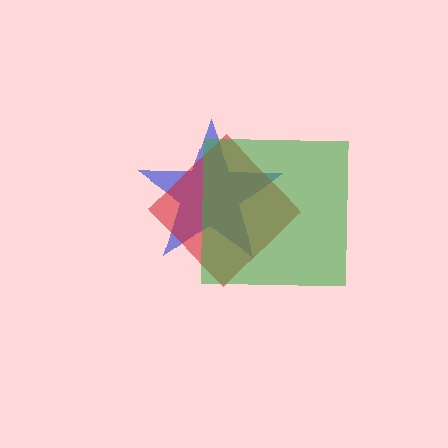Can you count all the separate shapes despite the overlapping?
Yes, there are 3 separate shapes.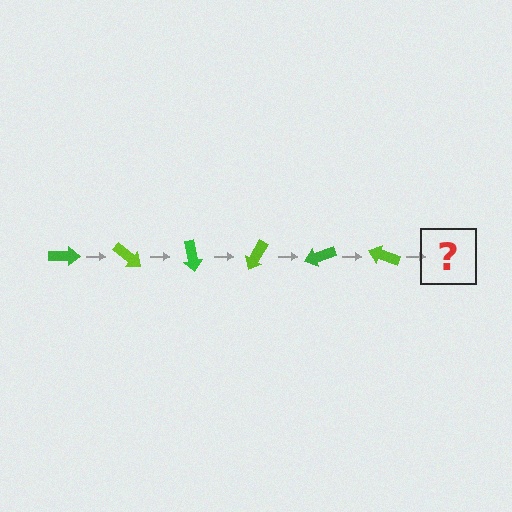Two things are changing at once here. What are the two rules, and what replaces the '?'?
The two rules are that it rotates 40 degrees each step and the color cycles through green and lime. The '?' should be a green arrow, rotated 240 degrees from the start.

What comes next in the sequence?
The next element should be a green arrow, rotated 240 degrees from the start.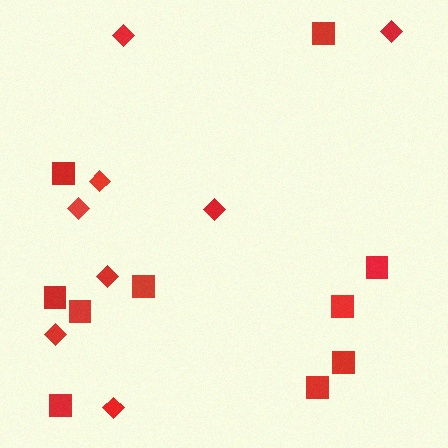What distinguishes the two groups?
There are 2 groups: one group of squares (10) and one group of diamonds (8).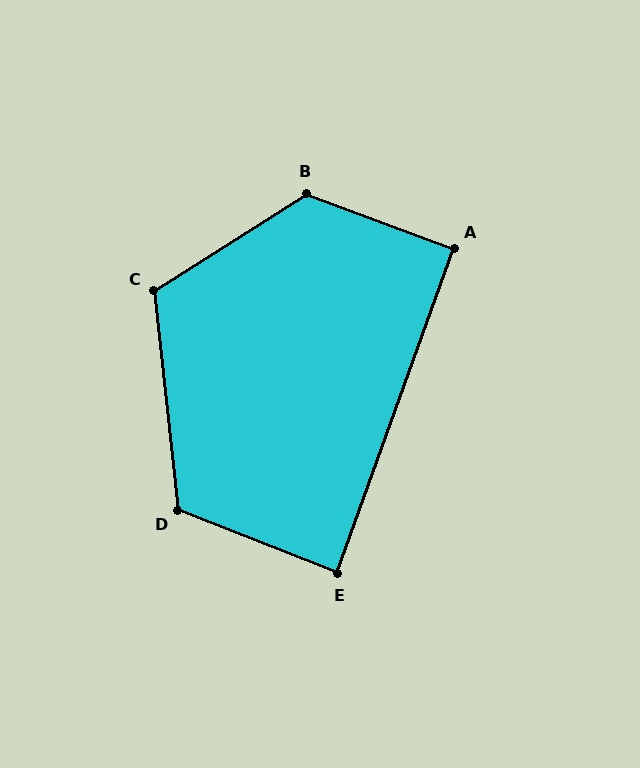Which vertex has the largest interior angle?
B, at approximately 127 degrees.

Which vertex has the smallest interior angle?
E, at approximately 88 degrees.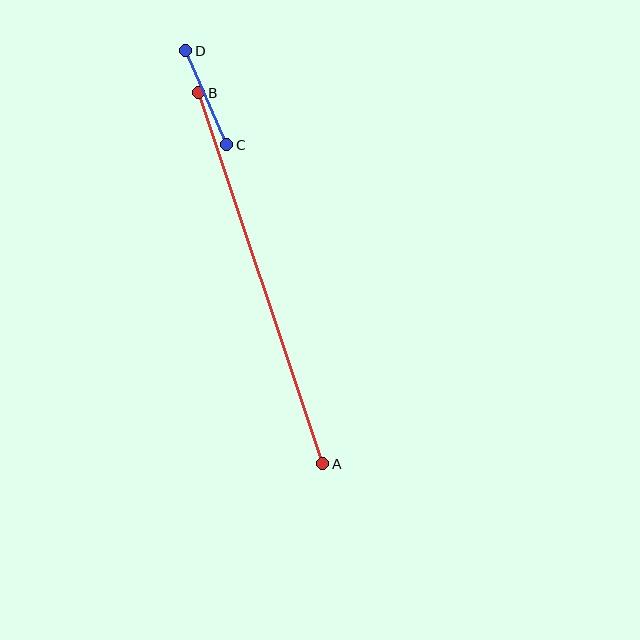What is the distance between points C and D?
The distance is approximately 102 pixels.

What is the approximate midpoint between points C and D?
The midpoint is at approximately (206, 98) pixels.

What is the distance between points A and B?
The distance is approximately 391 pixels.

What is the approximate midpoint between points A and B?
The midpoint is at approximately (261, 278) pixels.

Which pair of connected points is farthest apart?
Points A and B are farthest apart.